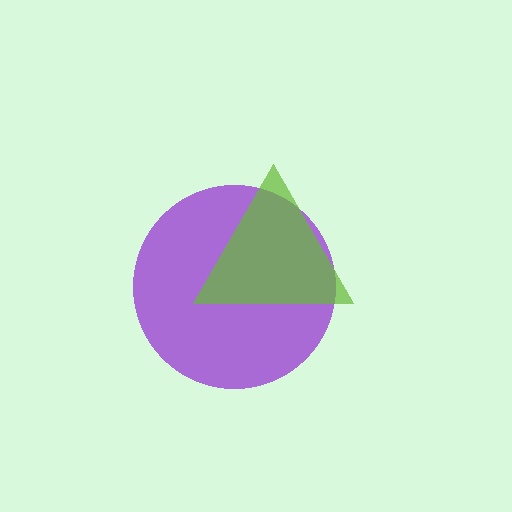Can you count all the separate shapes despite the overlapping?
Yes, there are 2 separate shapes.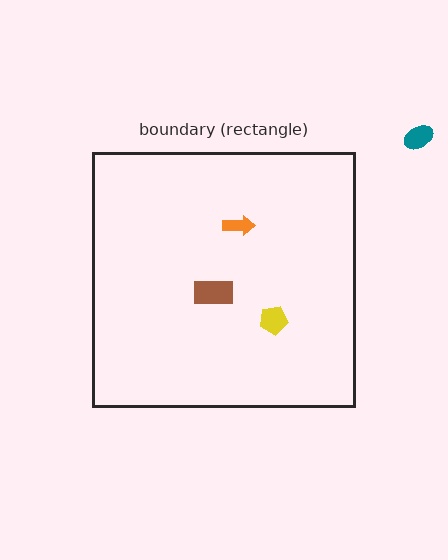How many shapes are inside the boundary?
3 inside, 1 outside.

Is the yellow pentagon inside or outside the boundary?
Inside.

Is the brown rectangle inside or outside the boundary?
Inside.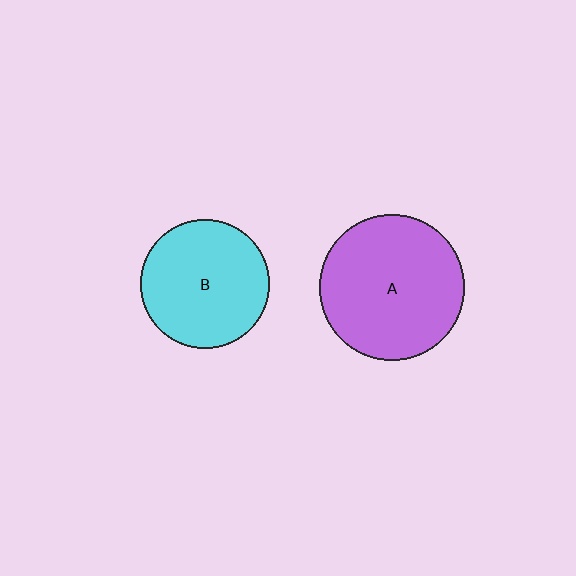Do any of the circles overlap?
No, none of the circles overlap.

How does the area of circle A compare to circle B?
Approximately 1.3 times.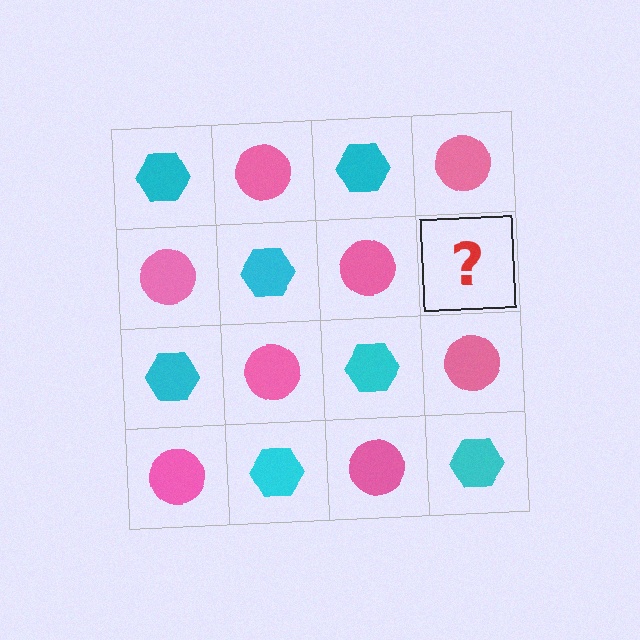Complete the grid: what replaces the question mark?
The question mark should be replaced with a cyan hexagon.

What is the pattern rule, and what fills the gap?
The rule is that it alternates cyan hexagon and pink circle in a checkerboard pattern. The gap should be filled with a cyan hexagon.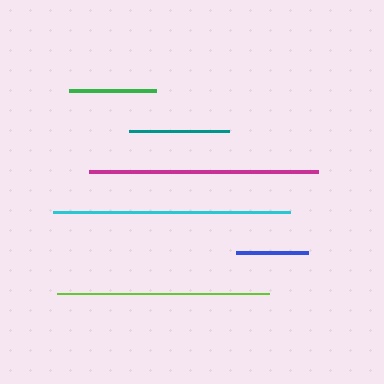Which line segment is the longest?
The cyan line is the longest at approximately 236 pixels.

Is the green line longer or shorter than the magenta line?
The magenta line is longer than the green line.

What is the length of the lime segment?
The lime segment is approximately 213 pixels long.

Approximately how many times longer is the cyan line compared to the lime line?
The cyan line is approximately 1.1 times the length of the lime line.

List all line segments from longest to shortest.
From longest to shortest: cyan, magenta, lime, teal, green, blue.